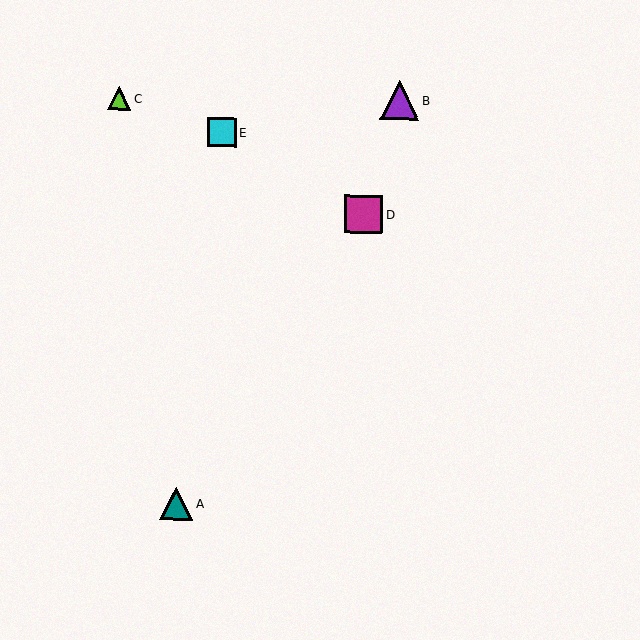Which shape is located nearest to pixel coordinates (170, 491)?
The teal triangle (labeled A) at (176, 504) is nearest to that location.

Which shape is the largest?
The purple triangle (labeled B) is the largest.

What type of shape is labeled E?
Shape E is a cyan square.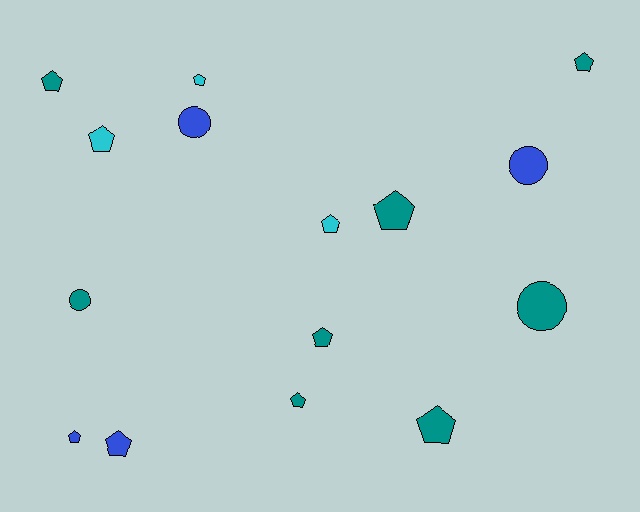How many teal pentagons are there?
There are 6 teal pentagons.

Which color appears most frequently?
Teal, with 8 objects.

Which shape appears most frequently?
Pentagon, with 11 objects.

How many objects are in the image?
There are 15 objects.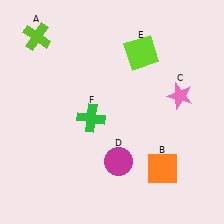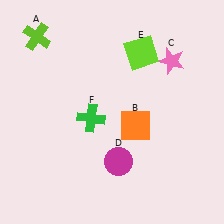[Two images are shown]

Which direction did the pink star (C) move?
The pink star (C) moved up.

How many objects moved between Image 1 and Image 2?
2 objects moved between the two images.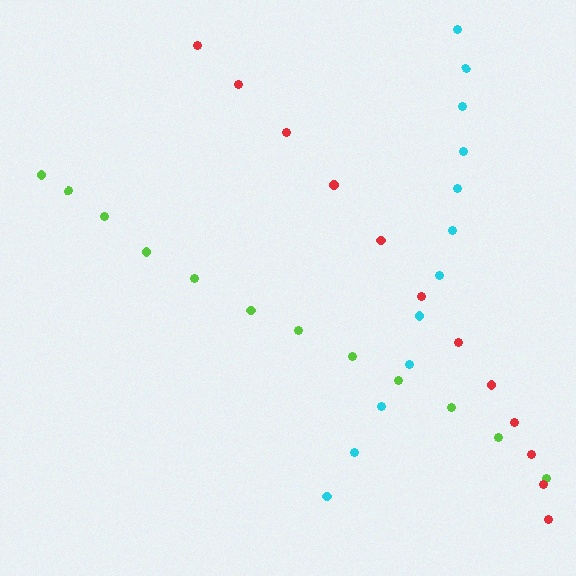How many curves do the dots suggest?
There are 3 distinct paths.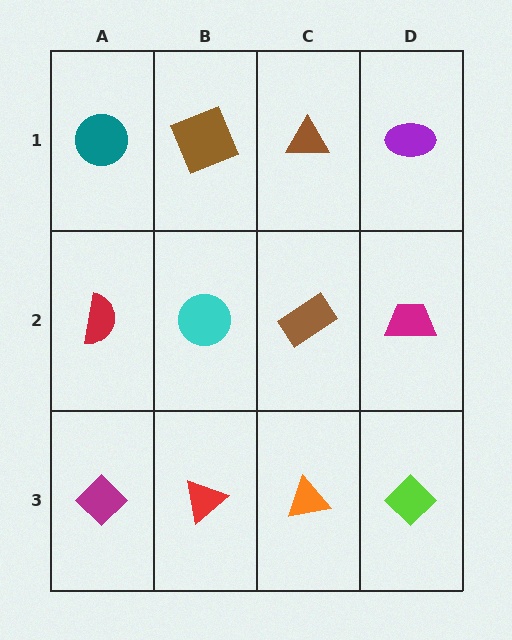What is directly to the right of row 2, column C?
A magenta trapezoid.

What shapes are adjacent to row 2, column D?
A purple ellipse (row 1, column D), a lime diamond (row 3, column D), a brown rectangle (row 2, column C).